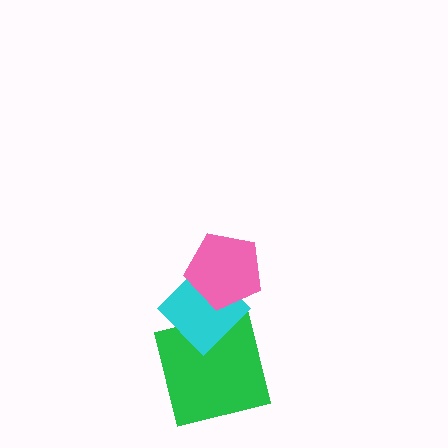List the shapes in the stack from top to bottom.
From top to bottom: the pink pentagon, the cyan diamond, the green square.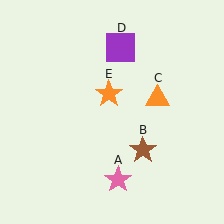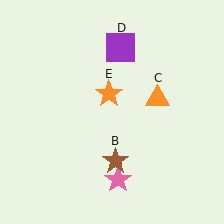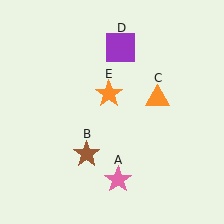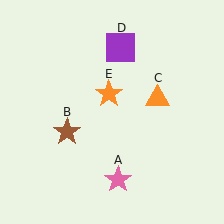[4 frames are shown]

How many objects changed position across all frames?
1 object changed position: brown star (object B).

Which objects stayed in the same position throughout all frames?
Pink star (object A) and orange triangle (object C) and purple square (object D) and orange star (object E) remained stationary.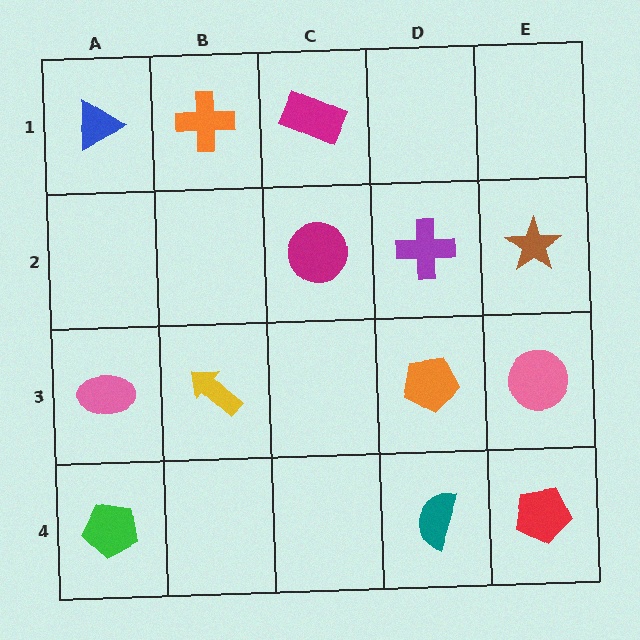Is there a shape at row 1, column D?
No, that cell is empty.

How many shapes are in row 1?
3 shapes.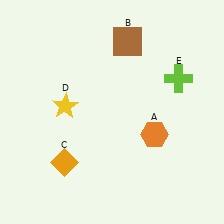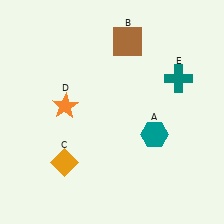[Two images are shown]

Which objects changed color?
A changed from orange to teal. D changed from yellow to orange. E changed from lime to teal.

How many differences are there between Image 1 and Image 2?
There are 3 differences between the two images.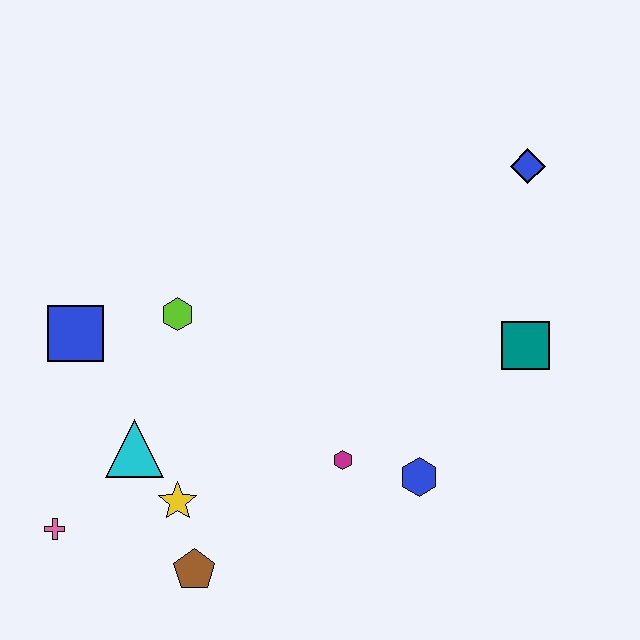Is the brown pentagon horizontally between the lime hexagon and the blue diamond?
Yes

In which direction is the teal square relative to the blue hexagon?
The teal square is above the blue hexagon.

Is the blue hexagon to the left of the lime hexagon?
No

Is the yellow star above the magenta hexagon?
No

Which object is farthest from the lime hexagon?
The blue diamond is farthest from the lime hexagon.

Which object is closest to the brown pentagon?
The yellow star is closest to the brown pentagon.